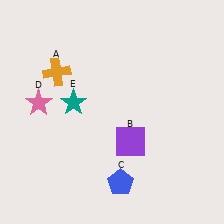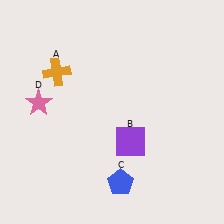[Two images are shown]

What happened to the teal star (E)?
The teal star (E) was removed in Image 2. It was in the top-left area of Image 1.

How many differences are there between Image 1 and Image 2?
There is 1 difference between the two images.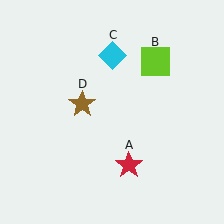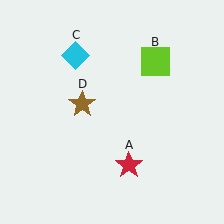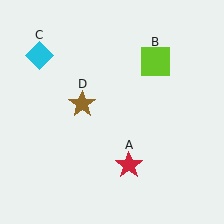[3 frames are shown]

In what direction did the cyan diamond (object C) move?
The cyan diamond (object C) moved left.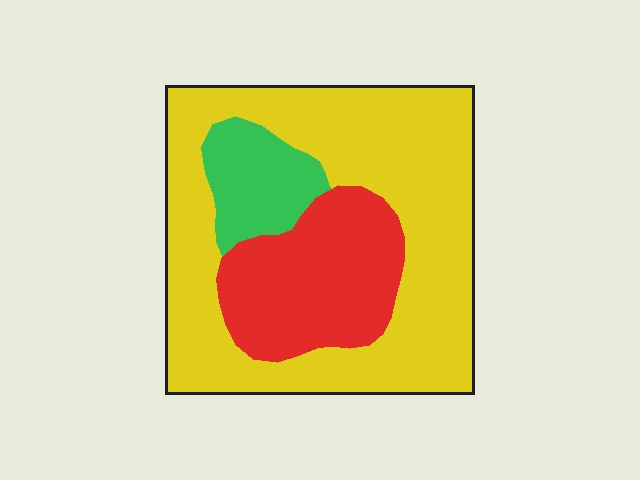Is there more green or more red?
Red.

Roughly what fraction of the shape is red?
Red takes up about one quarter (1/4) of the shape.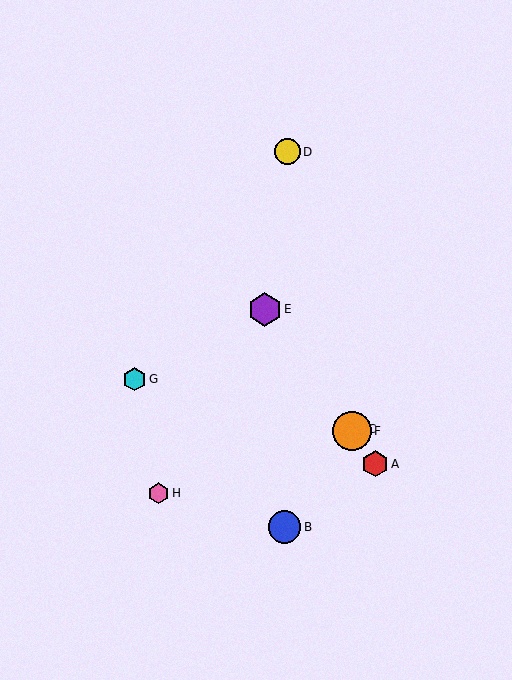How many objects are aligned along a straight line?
4 objects (A, C, E, F) are aligned along a straight line.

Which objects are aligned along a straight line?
Objects A, C, E, F are aligned along a straight line.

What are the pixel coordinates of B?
Object B is at (285, 527).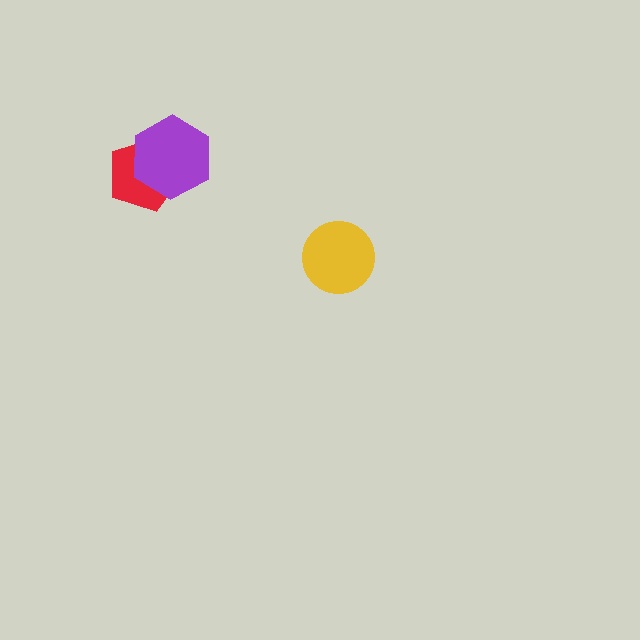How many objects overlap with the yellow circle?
0 objects overlap with the yellow circle.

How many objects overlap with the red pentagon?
1 object overlaps with the red pentagon.